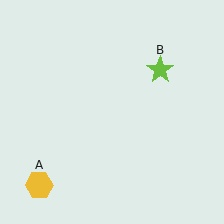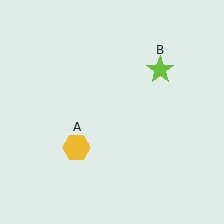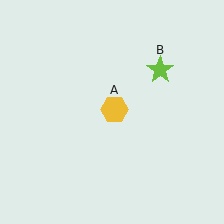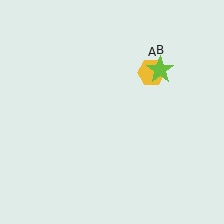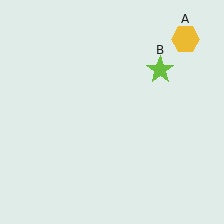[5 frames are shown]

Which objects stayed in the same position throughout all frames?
Lime star (object B) remained stationary.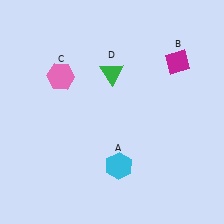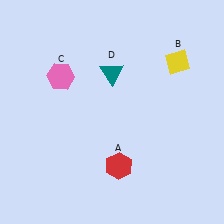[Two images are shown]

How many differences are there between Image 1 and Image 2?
There are 3 differences between the two images.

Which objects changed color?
A changed from cyan to red. B changed from magenta to yellow. D changed from green to teal.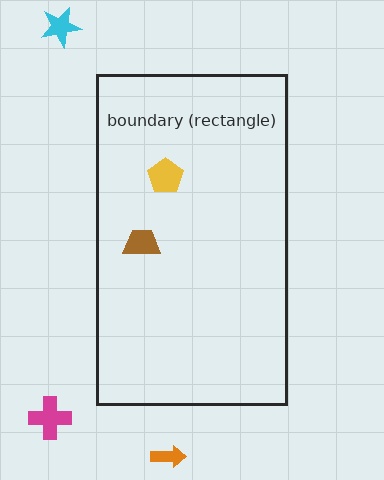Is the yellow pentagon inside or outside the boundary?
Inside.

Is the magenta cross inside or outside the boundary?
Outside.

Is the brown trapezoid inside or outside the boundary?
Inside.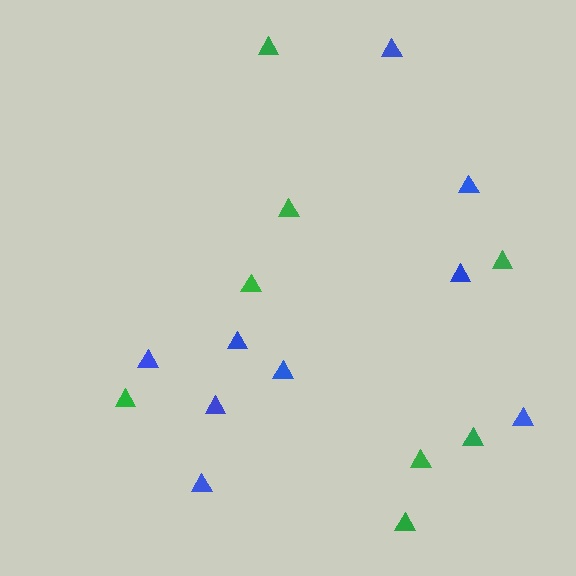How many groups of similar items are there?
There are 2 groups: one group of blue triangles (9) and one group of green triangles (8).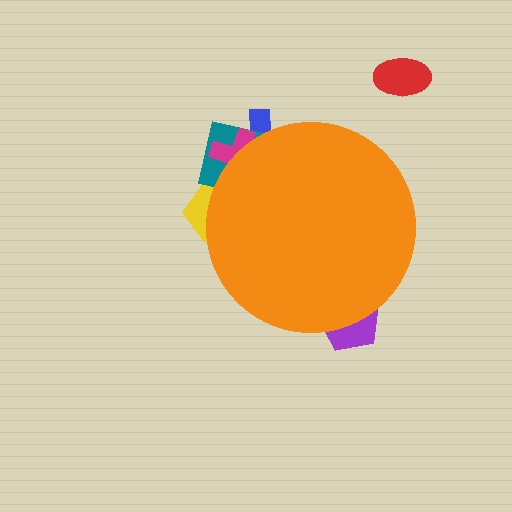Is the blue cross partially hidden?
Yes, the blue cross is partially hidden behind the orange circle.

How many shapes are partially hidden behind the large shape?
5 shapes are partially hidden.